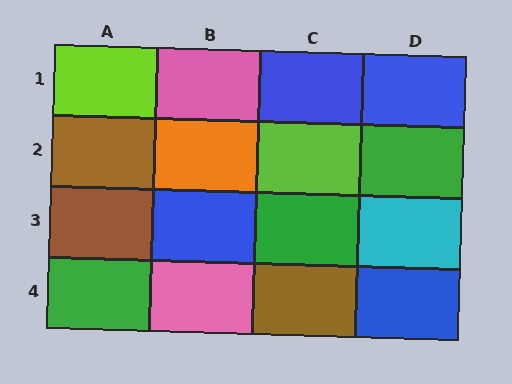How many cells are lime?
2 cells are lime.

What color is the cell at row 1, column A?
Lime.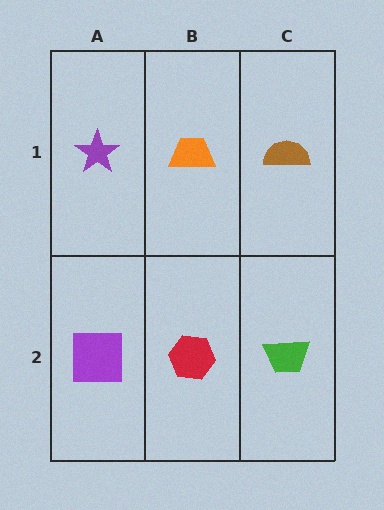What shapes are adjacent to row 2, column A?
A purple star (row 1, column A), a red hexagon (row 2, column B).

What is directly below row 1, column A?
A purple square.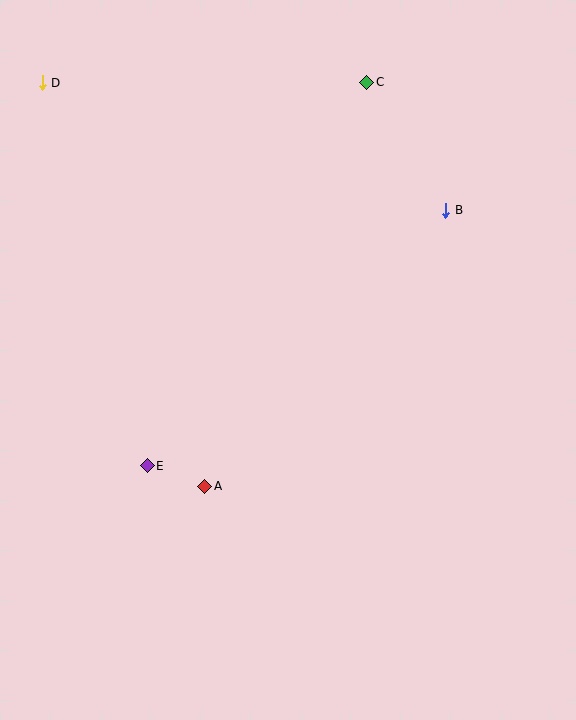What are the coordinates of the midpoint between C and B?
The midpoint between C and B is at (406, 146).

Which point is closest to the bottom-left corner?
Point E is closest to the bottom-left corner.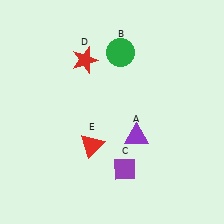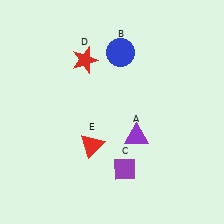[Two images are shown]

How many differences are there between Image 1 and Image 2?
There is 1 difference between the two images.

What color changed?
The circle (B) changed from green in Image 1 to blue in Image 2.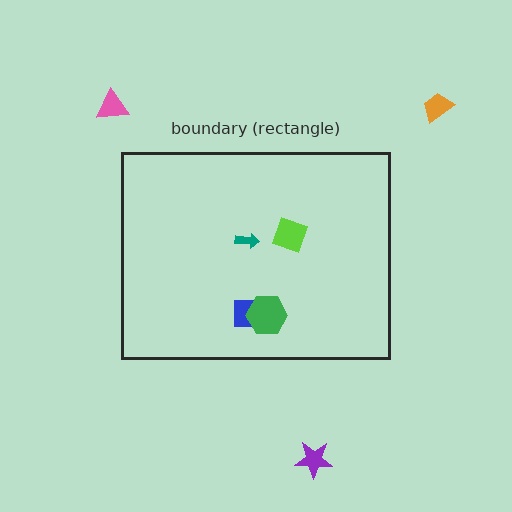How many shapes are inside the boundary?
4 inside, 3 outside.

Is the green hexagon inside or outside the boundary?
Inside.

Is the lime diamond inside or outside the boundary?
Inside.